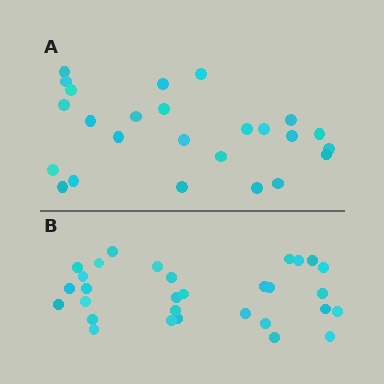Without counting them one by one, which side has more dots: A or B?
Region B (the bottom region) has more dots.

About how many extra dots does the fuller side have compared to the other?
Region B has about 5 more dots than region A.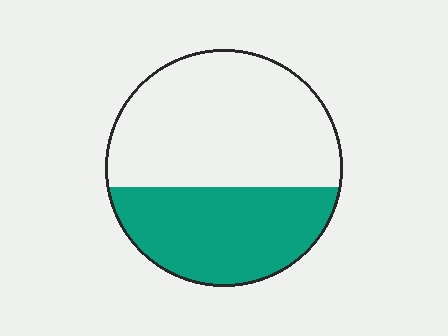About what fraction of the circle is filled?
About two fifths (2/5).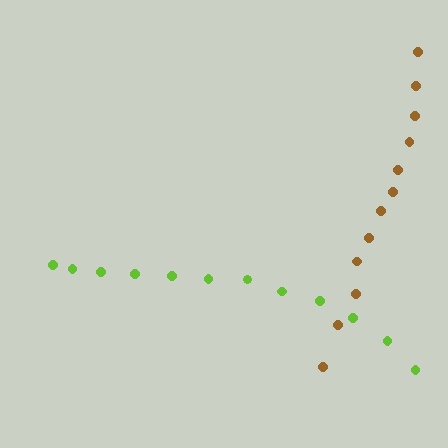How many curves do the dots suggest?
There are 2 distinct paths.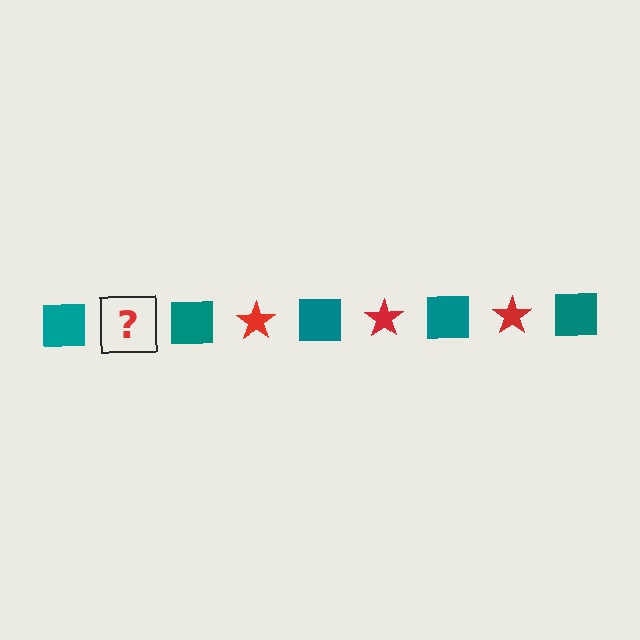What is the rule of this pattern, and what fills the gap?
The rule is that the pattern alternates between teal square and red star. The gap should be filled with a red star.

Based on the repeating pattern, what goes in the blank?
The blank should be a red star.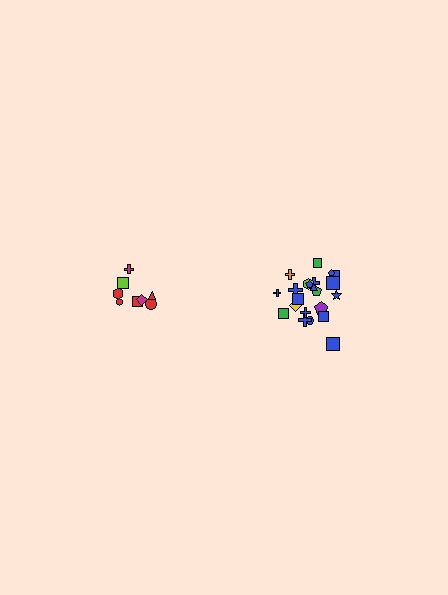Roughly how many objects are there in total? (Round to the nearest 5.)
Roughly 30 objects in total.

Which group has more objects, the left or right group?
The right group.